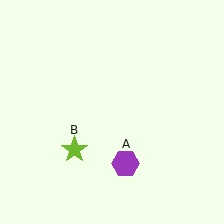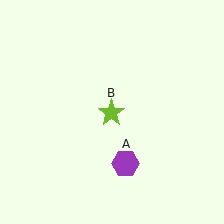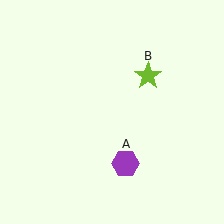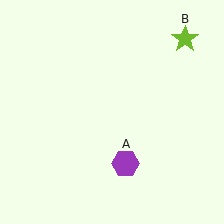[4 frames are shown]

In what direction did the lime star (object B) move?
The lime star (object B) moved up and to the right.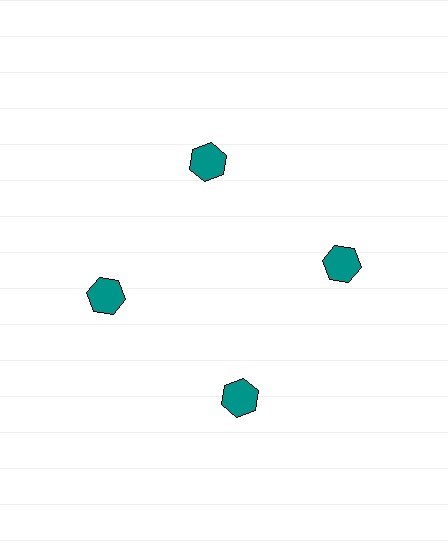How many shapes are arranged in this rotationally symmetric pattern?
There are 4 shapes, arranged in 4 groups of 1.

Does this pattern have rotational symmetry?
Yes, this pattern has 4-fold rotational symmetry. It looks the same after rotating 90 degrees around the center.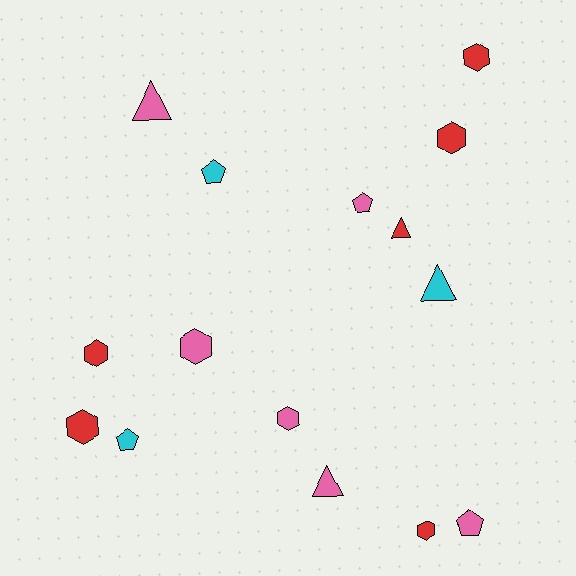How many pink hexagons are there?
There are 2 pink hexagons.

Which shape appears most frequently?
Hexagon, with 7 objects.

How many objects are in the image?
There are 15 objects.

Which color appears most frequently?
Pink, with 6 objects.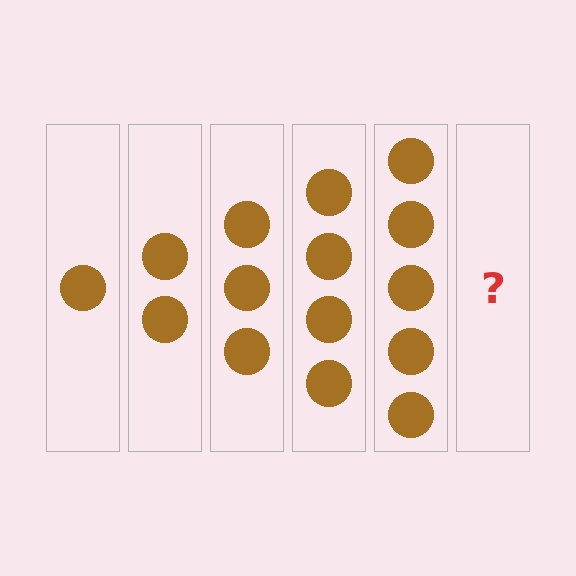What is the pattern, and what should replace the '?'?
The pattern is that each step adds one more circle. The '?' should be 6 circles.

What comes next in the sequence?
The next element should be 6 circles.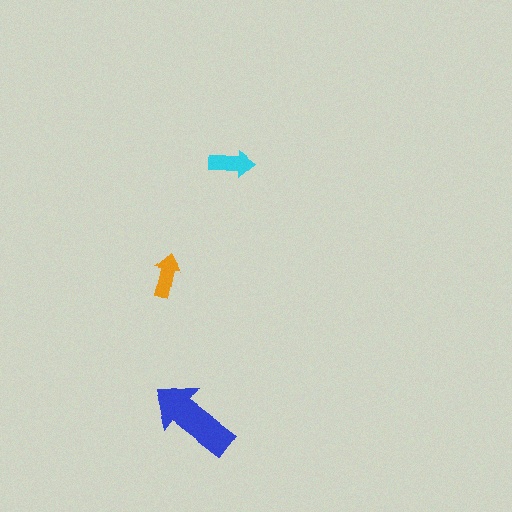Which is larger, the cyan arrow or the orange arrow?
The cyan one.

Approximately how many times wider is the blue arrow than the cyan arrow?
About 2 times wider.